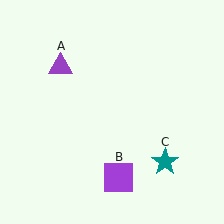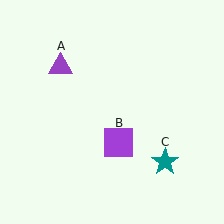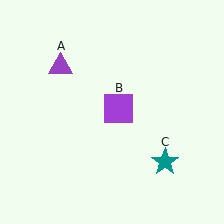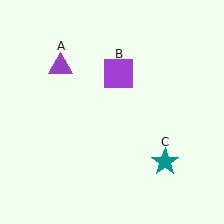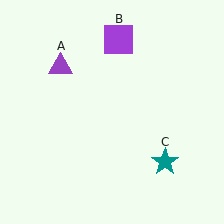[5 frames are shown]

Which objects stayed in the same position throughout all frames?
Purple triangle (object A) and teal star (object C) remained stationary.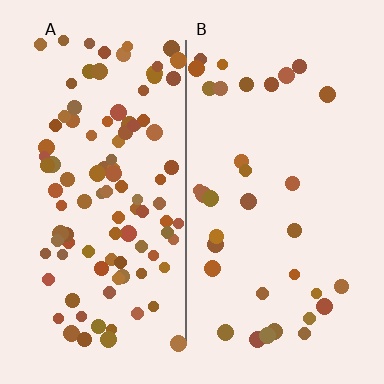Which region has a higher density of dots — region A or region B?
A (the left).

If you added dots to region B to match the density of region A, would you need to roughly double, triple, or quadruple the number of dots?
Approximately triple.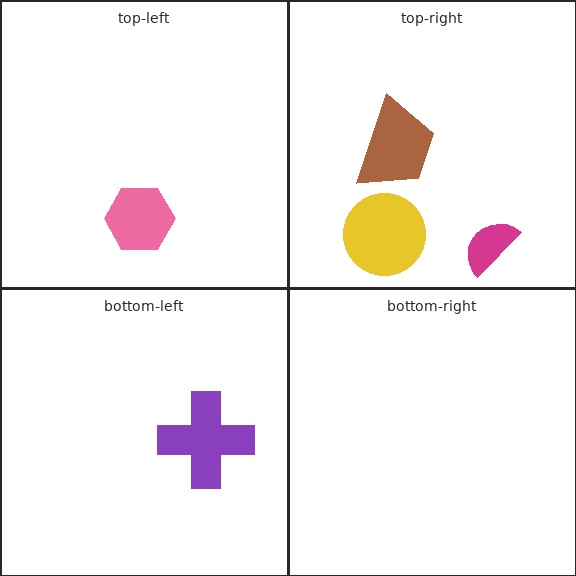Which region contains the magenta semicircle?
The top-right region.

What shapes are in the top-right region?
The magenta semicircle, the brown trapezoid, the yellow circle.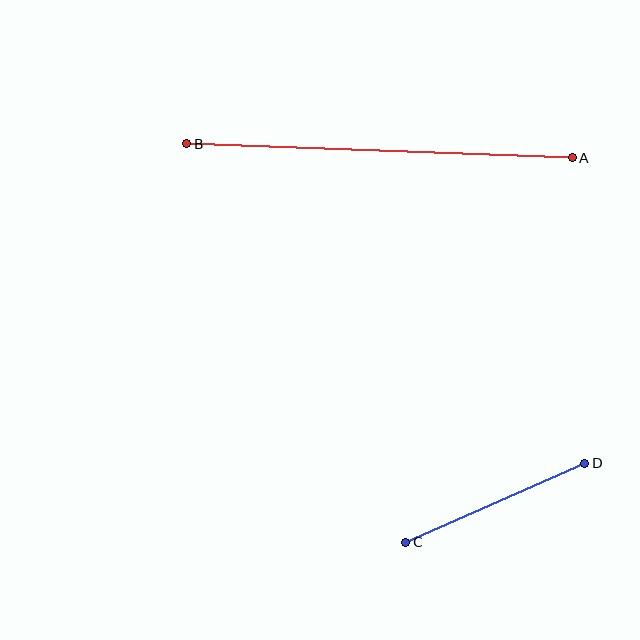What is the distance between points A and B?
The distance is approximately 386 pixels.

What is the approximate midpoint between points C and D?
The midpoint is at approximately (495, 503) pixels.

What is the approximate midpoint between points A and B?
The midpoint is at approximately (380, 151) pixels.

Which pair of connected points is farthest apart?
Points A and B are farthest apart.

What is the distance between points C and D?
The distance is approximately 195 pixels.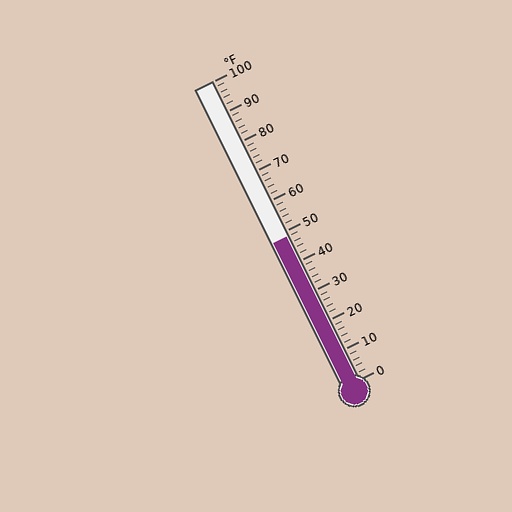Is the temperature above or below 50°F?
The temperature is below 50°F.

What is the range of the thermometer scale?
The thermometer scale ranges from 0°F to 100°F.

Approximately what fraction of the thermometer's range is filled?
The thermometer is filled to approximately 50% of its range.